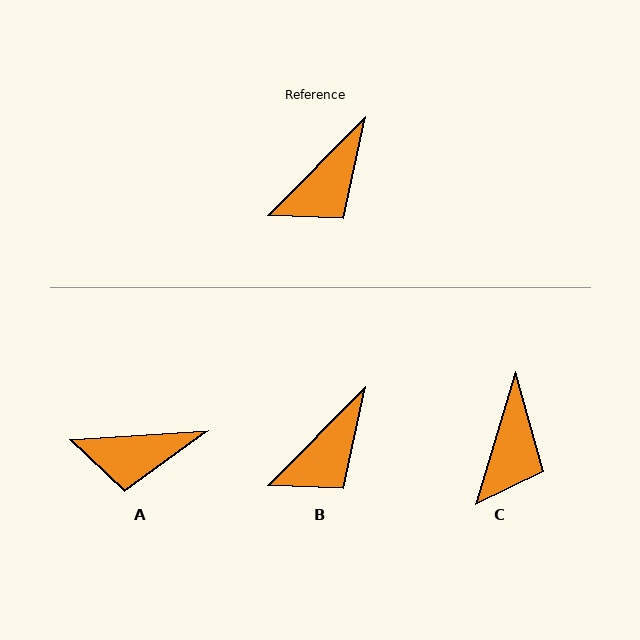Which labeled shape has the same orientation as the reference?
B.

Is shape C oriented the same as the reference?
No, it is off by about 28 degrees.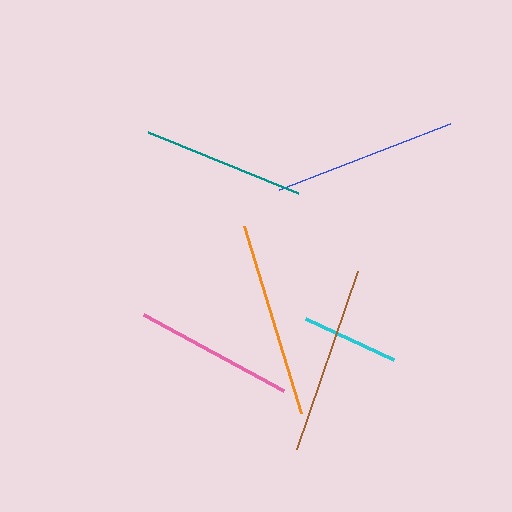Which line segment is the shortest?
The cyan line is the shortest at approximately 98 pixels.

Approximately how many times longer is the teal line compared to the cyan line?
The teal line is approximately 1.7 times the length of the cyan line.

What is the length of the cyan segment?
The cyan segment is approximately 98 pixels long.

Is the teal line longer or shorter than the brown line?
The brown line is longer than the teal line.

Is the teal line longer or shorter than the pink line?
The teal line is longer than the pink line.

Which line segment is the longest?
The orange line is the longest at approximately 196 pixels.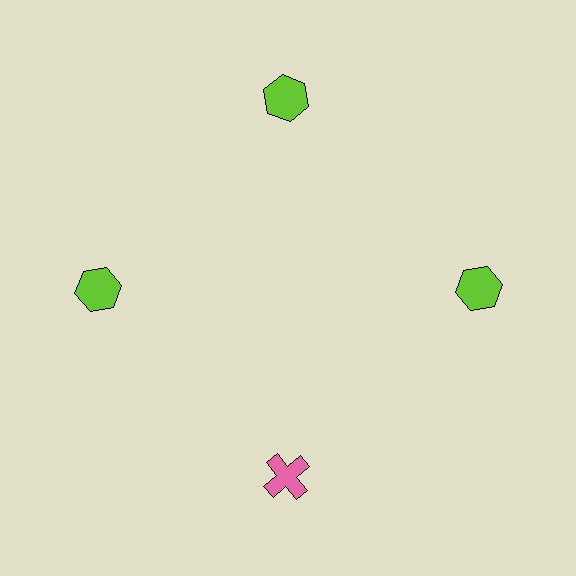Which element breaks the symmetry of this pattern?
The pink cross at roughly the 6 o'clock position breaks the symmetry. All other shapes are lime hexagons.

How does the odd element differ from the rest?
It differs in both color (pink instead of lime) and shape (cross instead of hexagon).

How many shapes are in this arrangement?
There are 4 shapes arranged in a ring pattern.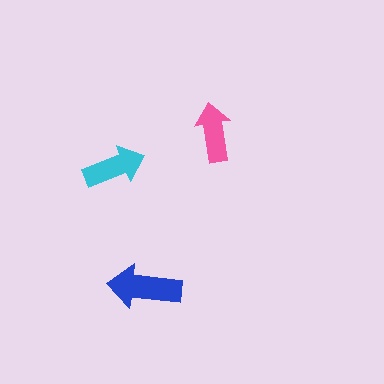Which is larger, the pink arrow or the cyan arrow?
The cyan one.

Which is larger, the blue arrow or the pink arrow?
The blue one.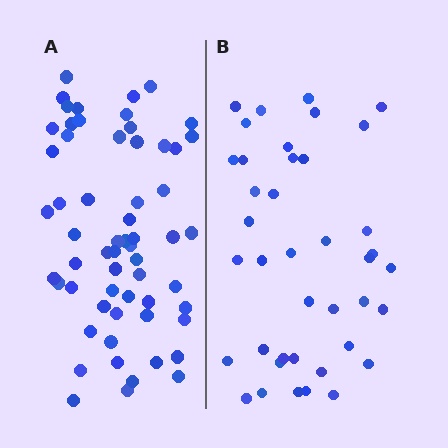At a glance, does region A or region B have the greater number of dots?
Region A (the left region) has more dots.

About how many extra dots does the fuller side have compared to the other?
Region A has approximately 20 more dots than region B.